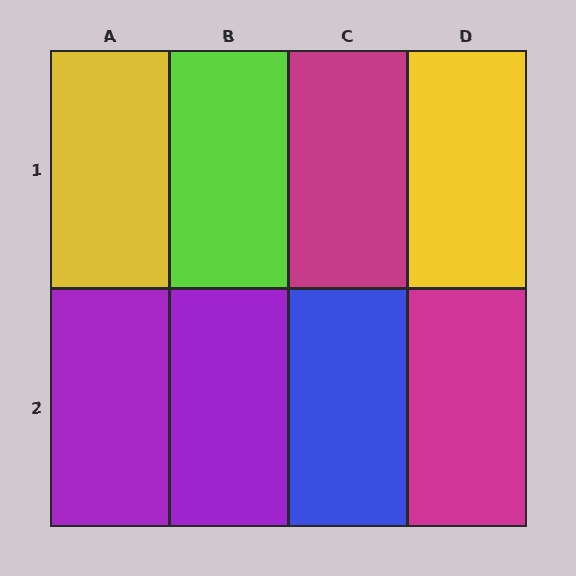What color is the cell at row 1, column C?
Magenta.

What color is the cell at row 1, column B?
Lime.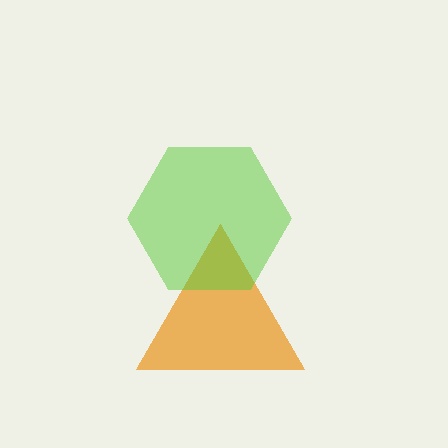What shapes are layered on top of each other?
The layered shapes are: an orange triangle, a lime hexagon.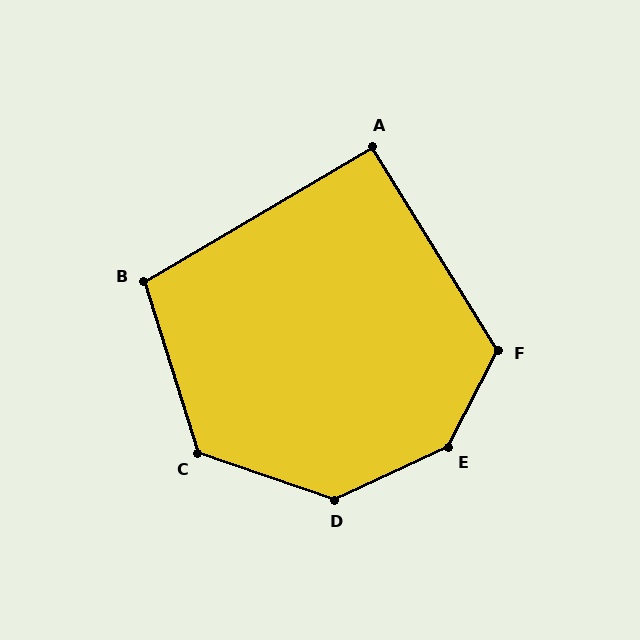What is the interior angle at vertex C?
Approximately 127 degrees (obtuse).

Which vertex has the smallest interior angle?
A, at approximately 91 degrees.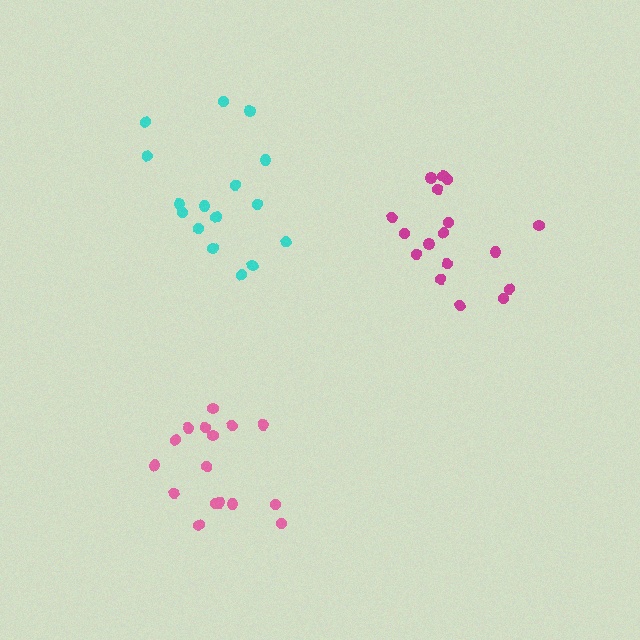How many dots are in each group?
Group 1: 17 dots, Group 2: 17 dots, Group 3: 16 dots (50 total).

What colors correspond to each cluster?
The clusters are colored: cyan, magenta, pink.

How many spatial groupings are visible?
There are 3 spatial groupings.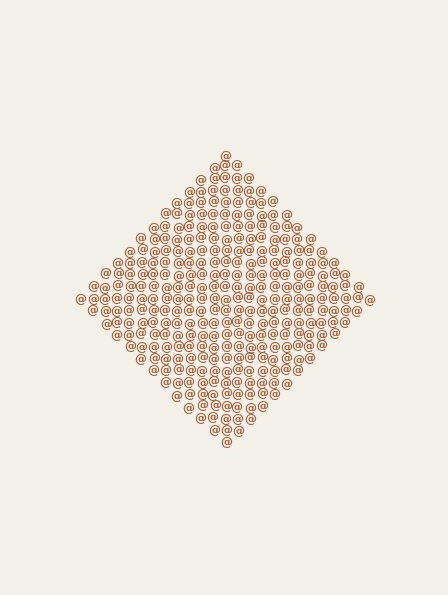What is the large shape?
The large shape is a diamond.